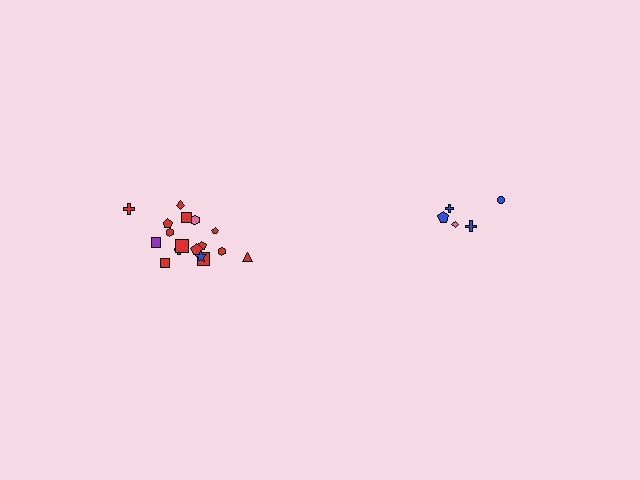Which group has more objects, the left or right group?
The left group.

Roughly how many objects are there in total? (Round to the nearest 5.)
Roughly 25 objects in total.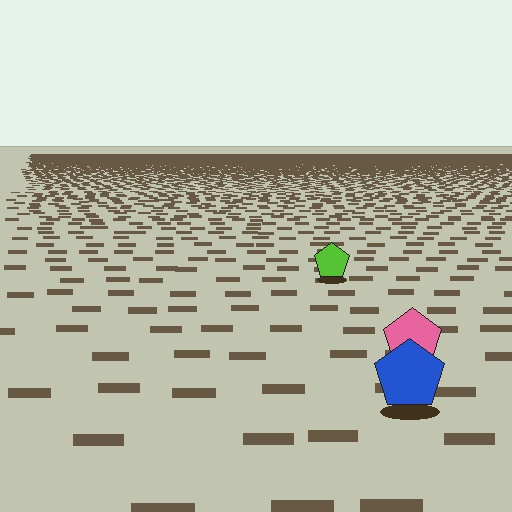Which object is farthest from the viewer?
The lime pentagon is farthest from the viewer. It appears smaller and the ground texture around it is denser.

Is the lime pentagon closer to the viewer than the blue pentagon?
No. The blue pentagon is closer — you can tell from the texture gradient: the ground texture is coarser near it.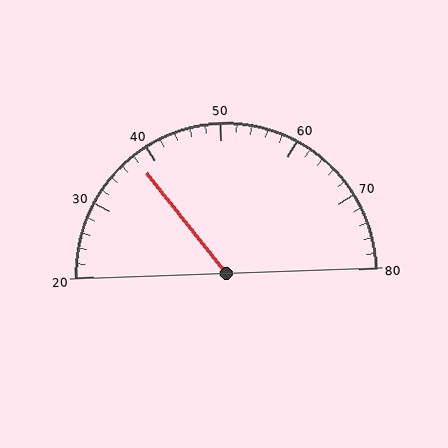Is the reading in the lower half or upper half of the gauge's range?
The reading is in the lower half of the range (20 to 80).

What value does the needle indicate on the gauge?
The needle indicates approximately 38.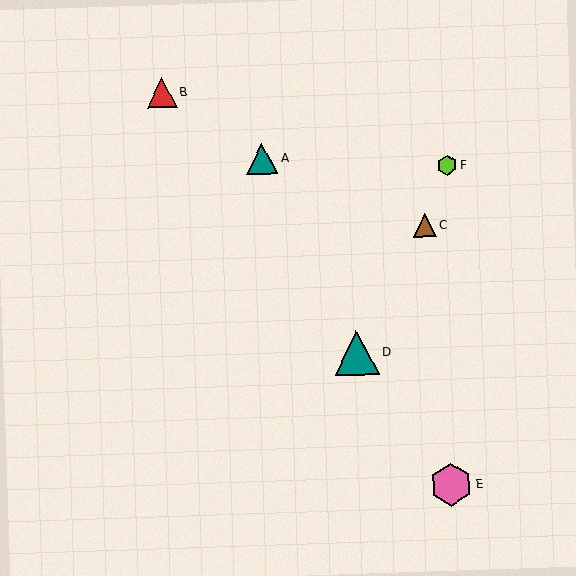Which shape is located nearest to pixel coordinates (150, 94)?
The red triangle (labeled B) at (162, 93) is nearest to that location.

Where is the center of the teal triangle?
The center of the teal triangle is at (357, 353).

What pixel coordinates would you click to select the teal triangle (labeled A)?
Click at (262, 158) to select the teal triangle A.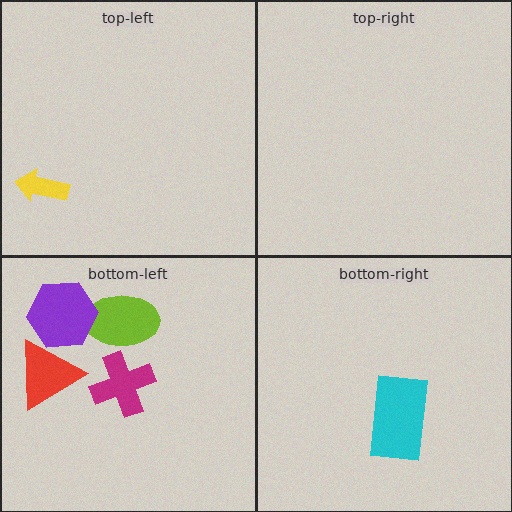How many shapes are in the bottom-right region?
1.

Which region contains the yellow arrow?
The top-left region.